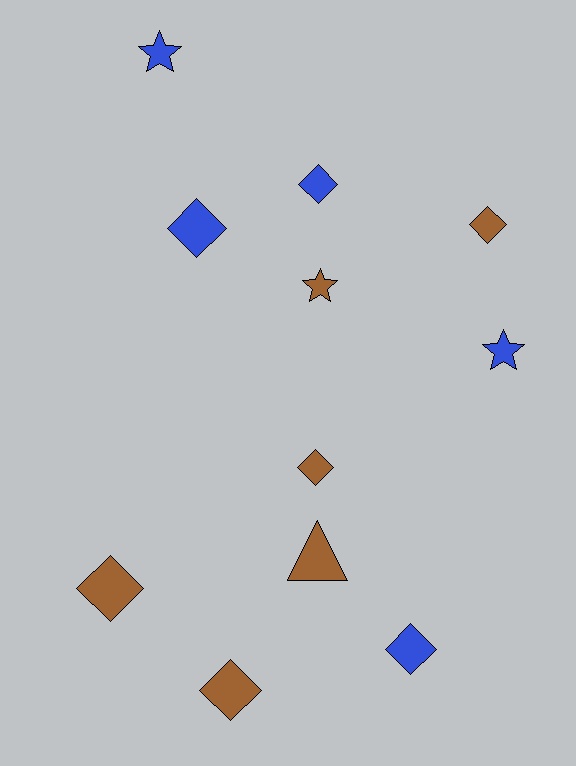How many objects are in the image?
There are 11 objects.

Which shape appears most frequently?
Diamond, with 7 objects.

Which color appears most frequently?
Brown, with 6 objects.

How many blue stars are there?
There are 2 blue stars.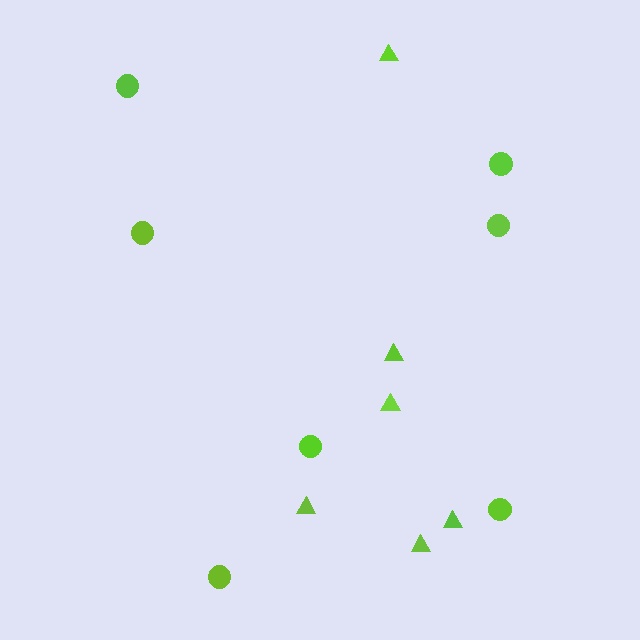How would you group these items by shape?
There are 2 groups: one group of circles (7) and one group of triangles (6).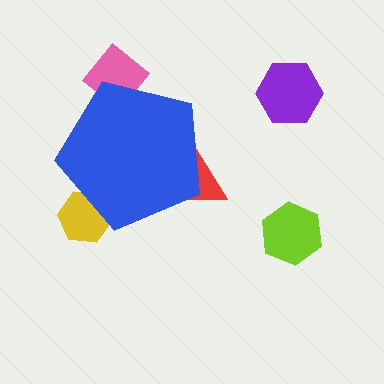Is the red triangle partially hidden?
Yes, the red triangle is partially hidden behind the blue pentagon.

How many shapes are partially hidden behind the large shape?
3 shapes are partially hidden.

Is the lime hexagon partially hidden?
No, the lime hexagon is fully visible.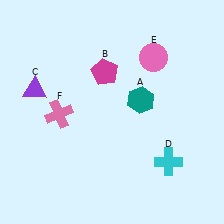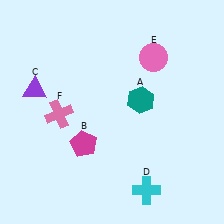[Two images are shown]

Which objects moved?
The objects that moved are: the magenta pentagon (B), the cyan cross (D).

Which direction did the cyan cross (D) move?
The cyan cross (D) moved down.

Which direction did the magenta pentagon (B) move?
The magenta pentagon (B) moved down.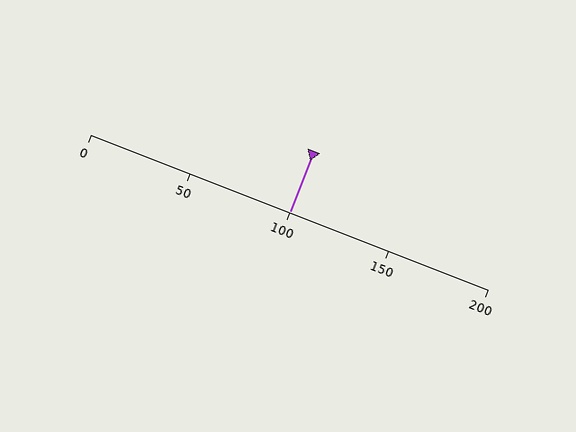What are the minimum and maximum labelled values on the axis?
The axis runs from 0 to 200.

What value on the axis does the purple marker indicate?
The marker indicates approximately 100.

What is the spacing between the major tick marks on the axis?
The major ticks are spaced 50 apart.